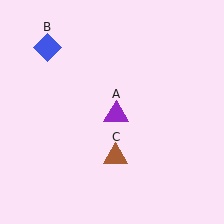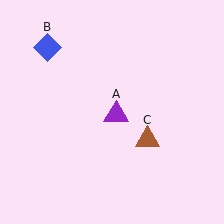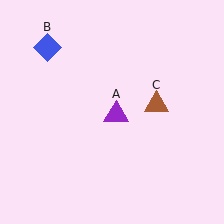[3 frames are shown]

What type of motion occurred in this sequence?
The brown triangle (object C) rotated counterclockwise around the center of the scene.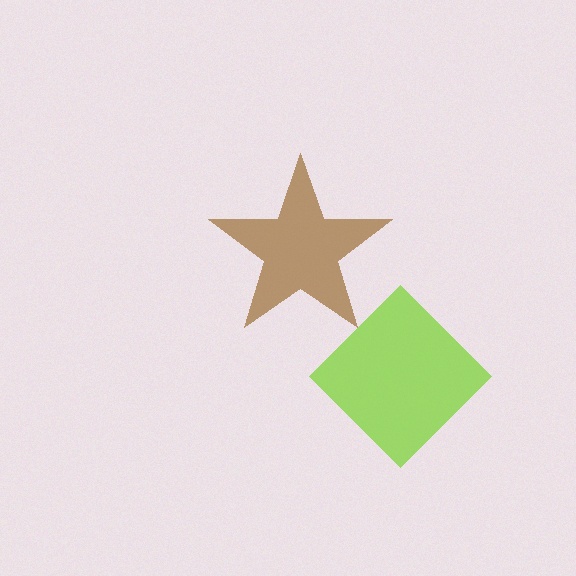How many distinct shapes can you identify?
There are 2 distinct shapes: a lime diamond, a brown star.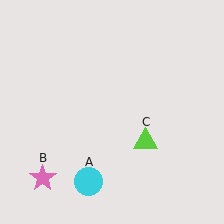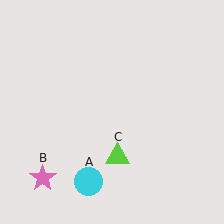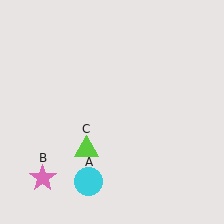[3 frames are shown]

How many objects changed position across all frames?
1 object changed position: lime triangle (object C).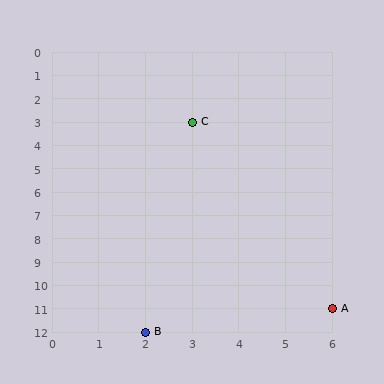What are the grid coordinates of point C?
Point C is at grid coordinates (3, 3).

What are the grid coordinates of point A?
Point A is at grid coordinates (6, 11).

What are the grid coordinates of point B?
Point B is at grid coordinates (2, 12).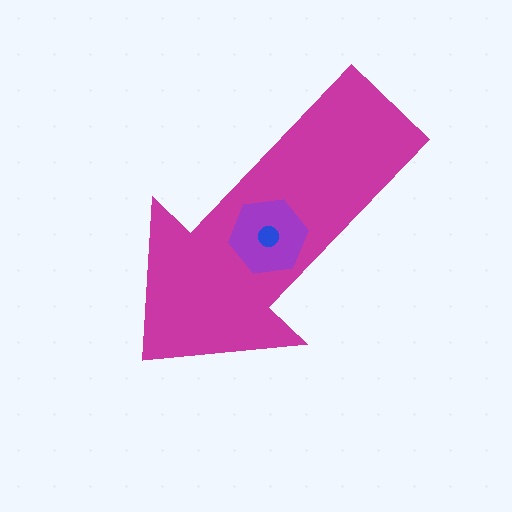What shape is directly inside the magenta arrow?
The purple hexagon.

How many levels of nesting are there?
3.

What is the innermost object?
The blue circle.